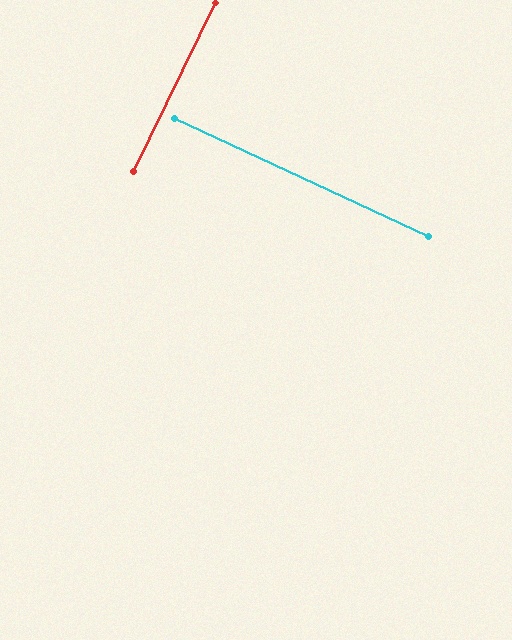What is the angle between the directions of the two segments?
Approximately 89 degrees.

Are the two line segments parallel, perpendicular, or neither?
Perpendicular — they meet at approximately 89°.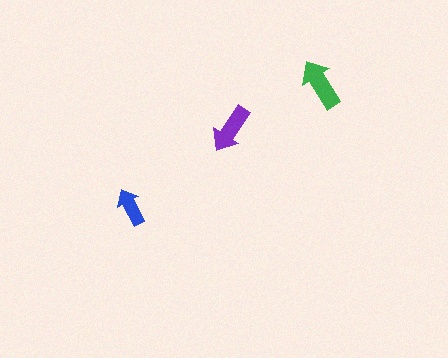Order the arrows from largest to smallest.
the green one, the purple one, the blue one.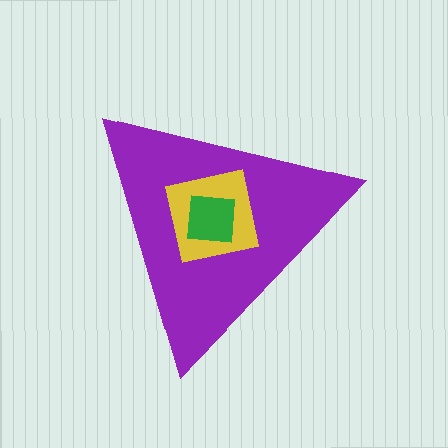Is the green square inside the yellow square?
Yes.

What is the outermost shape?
The purple triangle.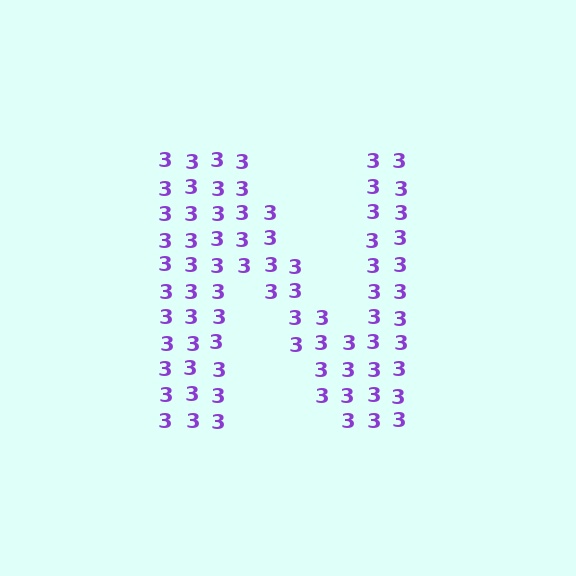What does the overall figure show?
The overall figure shows the letter N.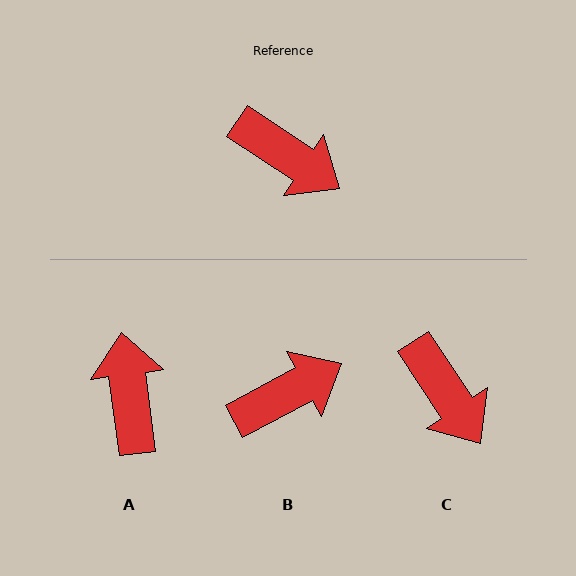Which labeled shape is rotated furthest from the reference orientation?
A, about 131 degrees away.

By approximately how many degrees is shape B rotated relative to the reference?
Approximately 62 degrees counter-clockwise.